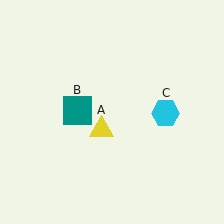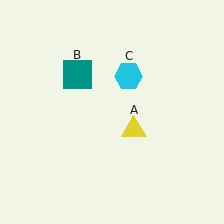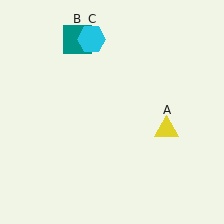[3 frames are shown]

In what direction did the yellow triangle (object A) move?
The yellow triangle (object A) moved right.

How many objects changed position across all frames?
3 objects changed position: yellow triangle (object A), teal square (object B), cyan hexagon (object C).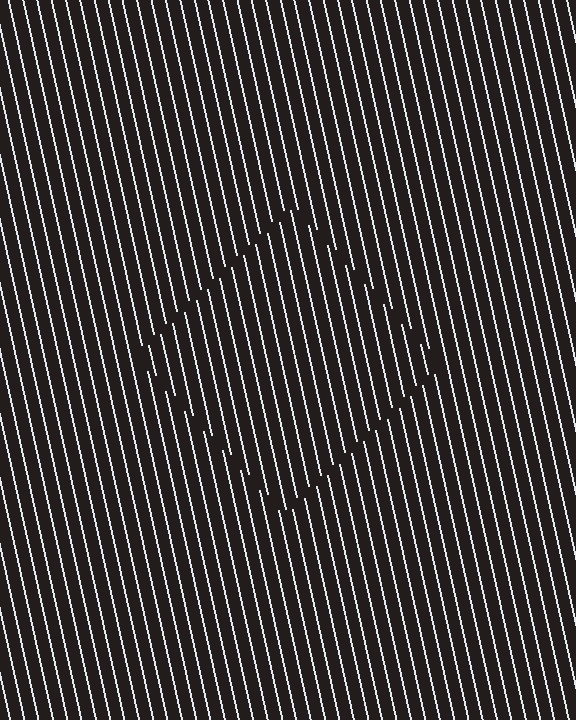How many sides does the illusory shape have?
4 sides — the line-ends trace a square.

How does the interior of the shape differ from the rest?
The interior of the shape contains the same grating, shifted by half a period — the contour is defined by the phase discontinuity where line-ends from the inner and outer gratings abut.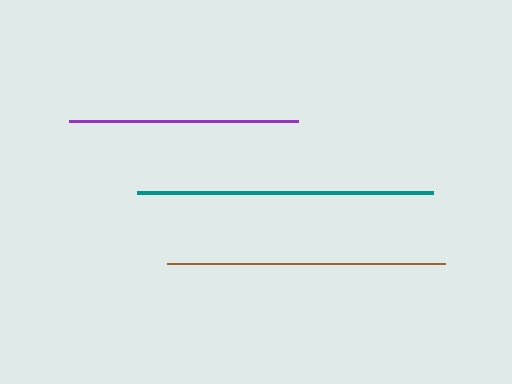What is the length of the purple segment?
The purple segment is approximately 229 pixels long.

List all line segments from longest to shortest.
From longest to shortest: teal, brown, purple.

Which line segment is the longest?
The teal line is the longest at approximately 296 pixels.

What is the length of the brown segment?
The brown segment is approximately 278 pixels long.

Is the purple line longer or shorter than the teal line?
The teal line is longer than the purple line.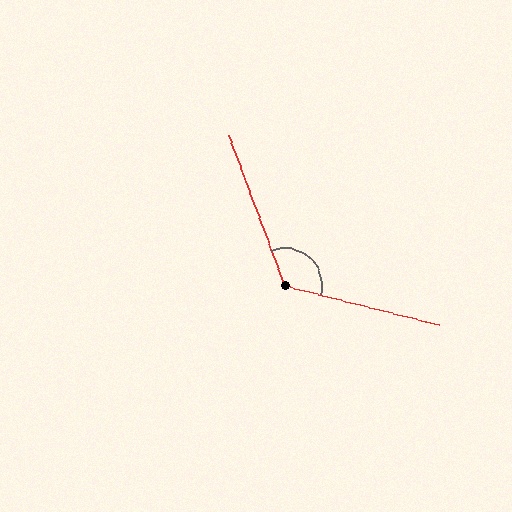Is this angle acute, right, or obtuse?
It is obtuse.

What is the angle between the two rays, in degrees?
Approximately 125 degrees.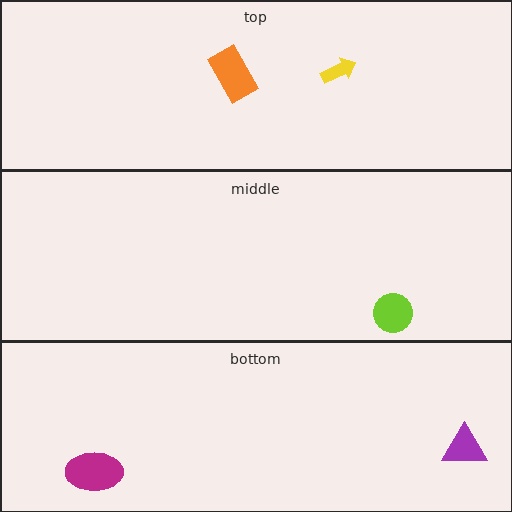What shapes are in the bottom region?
The magenta ellipse, the purple triangle.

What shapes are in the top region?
The orange rectangle, the yellow arrow.